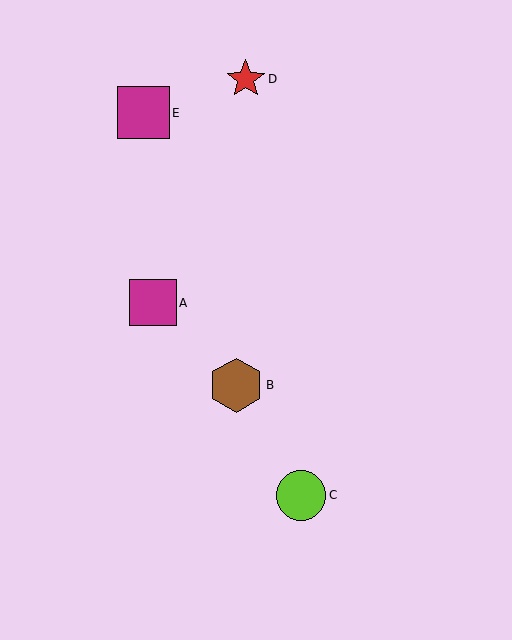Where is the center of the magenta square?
The center of the magenta square is at (153, 303).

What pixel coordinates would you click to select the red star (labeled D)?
Click at (246, 79) to select the red star D.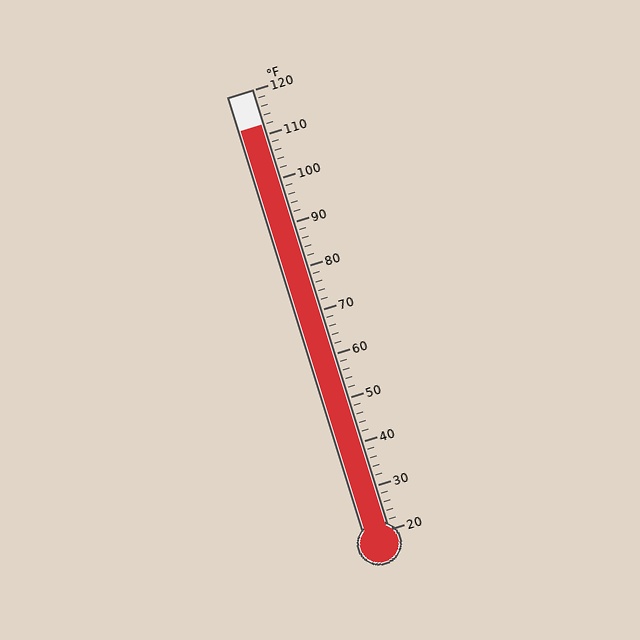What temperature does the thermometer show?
The thermometer shows approximately 112°F.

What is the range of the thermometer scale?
The thermometer scale ranges from 20°F to 120°F.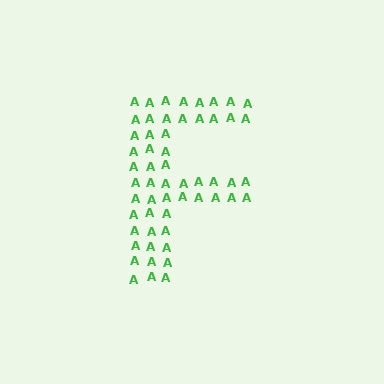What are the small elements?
The small elements are letter A's.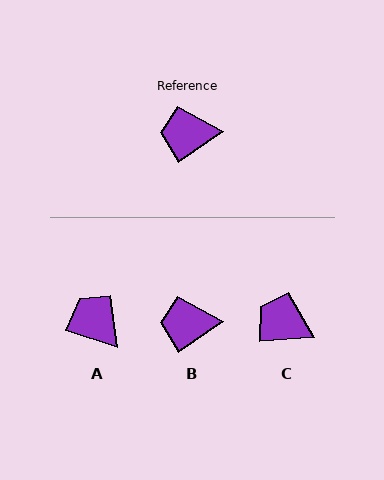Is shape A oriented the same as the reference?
No, it is off by about 53 degrees.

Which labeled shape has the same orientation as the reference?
B.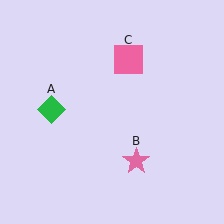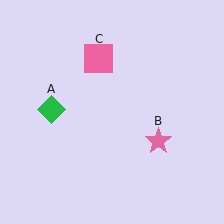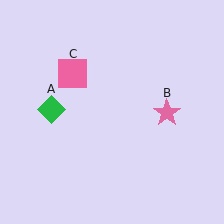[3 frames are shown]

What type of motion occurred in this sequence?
The pink star (object B), pink square (object C) rotated counterclockwise around the center of the scene.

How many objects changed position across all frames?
2 objects changed position: pink star (object B), pink square (object C).